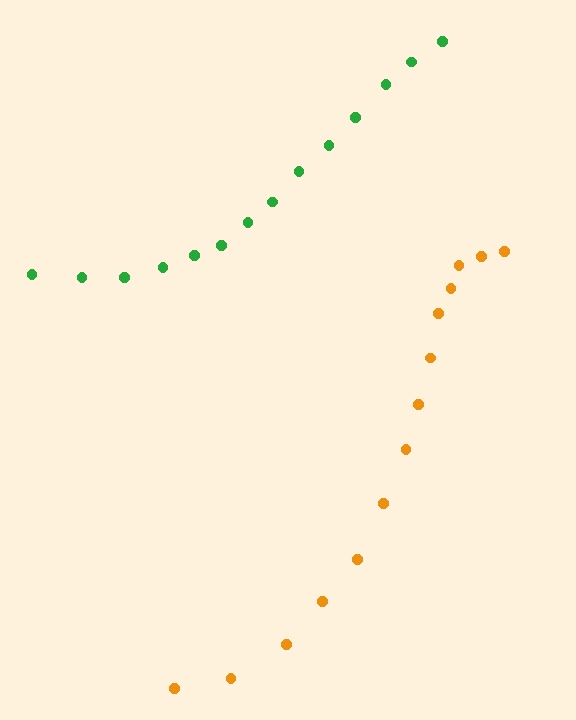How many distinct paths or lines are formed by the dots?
There are 2 distinct paths.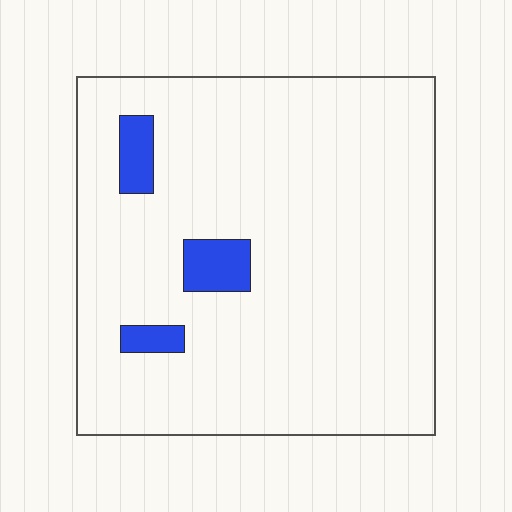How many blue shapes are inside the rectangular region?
3.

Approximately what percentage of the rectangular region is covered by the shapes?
Approximately 5%.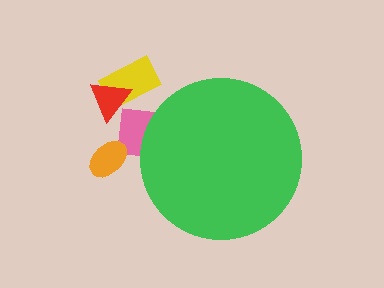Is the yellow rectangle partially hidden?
No, the yellow rectangle is fully visible.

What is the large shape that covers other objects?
A green circle.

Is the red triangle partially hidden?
No, the red triangle is fully visible.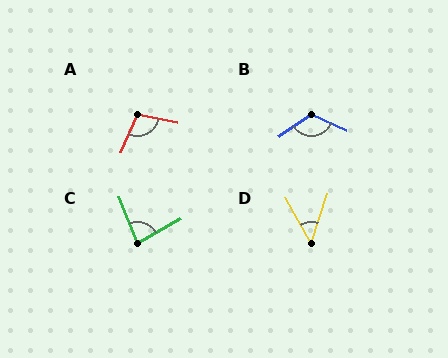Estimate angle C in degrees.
Approximately 81 degrees.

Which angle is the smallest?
D, at approximately 47 degrees.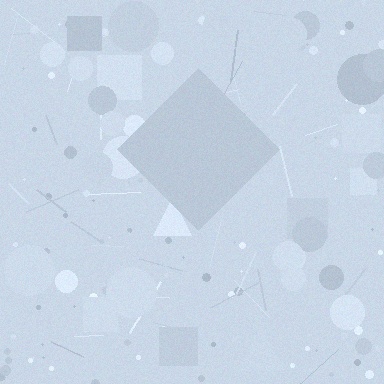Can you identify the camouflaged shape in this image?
The camouflaged shape is a diamond.